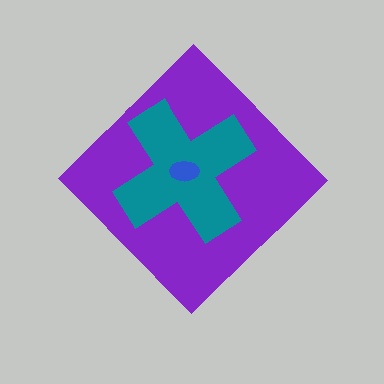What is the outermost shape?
The purple diamond.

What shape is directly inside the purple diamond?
The teal cross.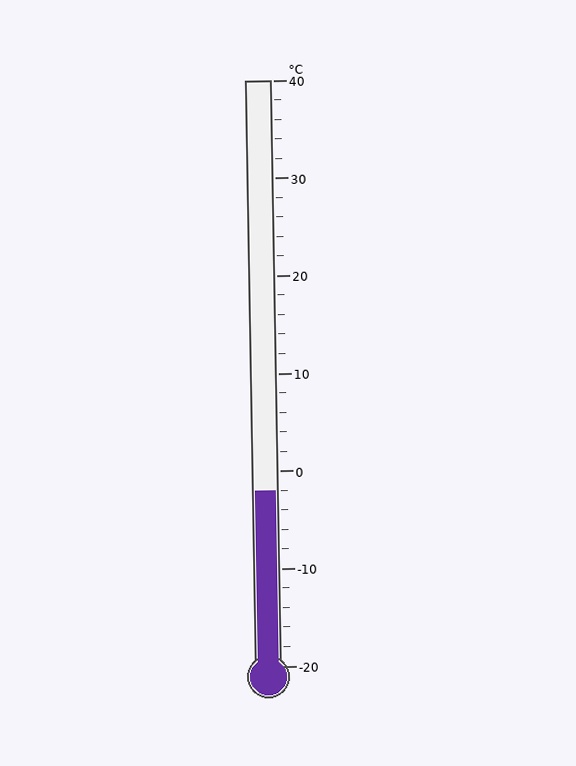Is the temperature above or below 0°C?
The temperature is below 0°C.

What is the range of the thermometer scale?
The thermometer scale ranges from -20°C to 40°C.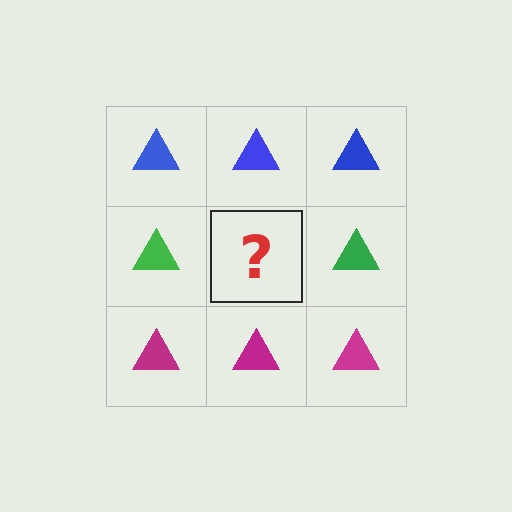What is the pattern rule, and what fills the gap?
The rule is that each row has a consistent color. The gap should be filled with a green triangle.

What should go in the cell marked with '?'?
The missing cell should contain a green triangle.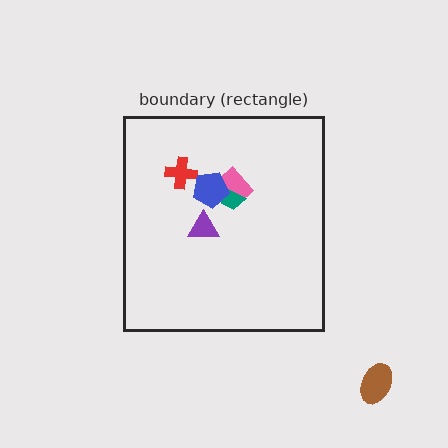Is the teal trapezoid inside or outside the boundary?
Inside.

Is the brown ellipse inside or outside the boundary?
Outside.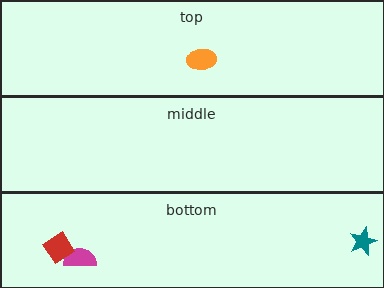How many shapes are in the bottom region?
3.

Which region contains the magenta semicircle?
The bottom region.